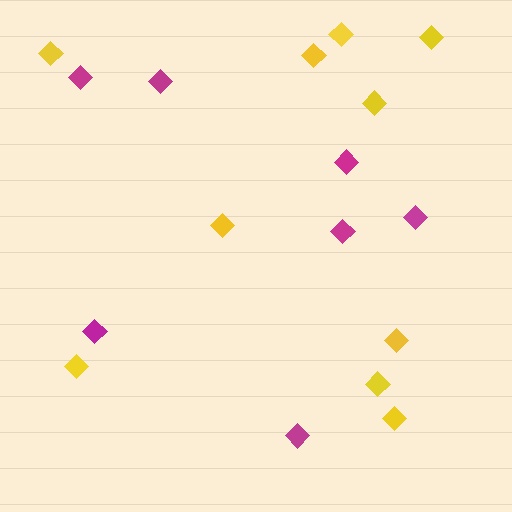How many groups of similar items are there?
There are 2 groups: one group of yellow diamonds (10) and one group of magenta diamonds (7).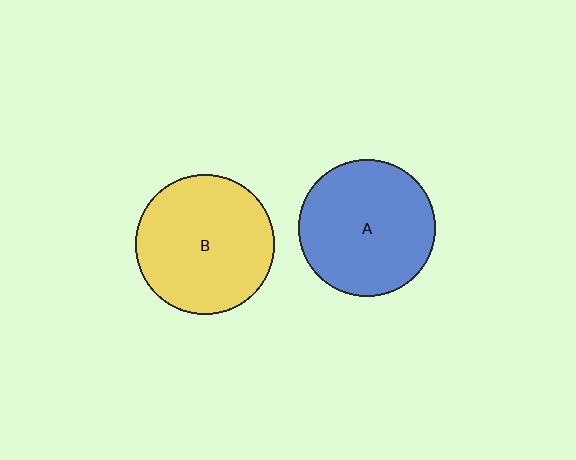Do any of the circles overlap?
No, none of the circles overlap.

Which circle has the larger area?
Circle B (yellow).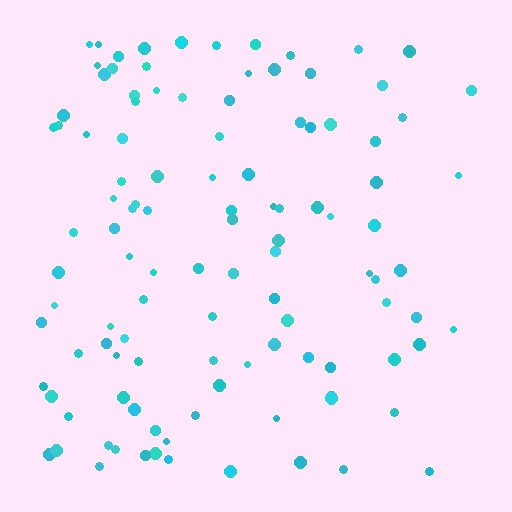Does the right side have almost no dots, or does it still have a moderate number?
Still a moderate number, just noticeably fewer than the left.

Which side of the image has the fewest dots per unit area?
The right.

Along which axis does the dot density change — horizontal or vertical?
Horizontal.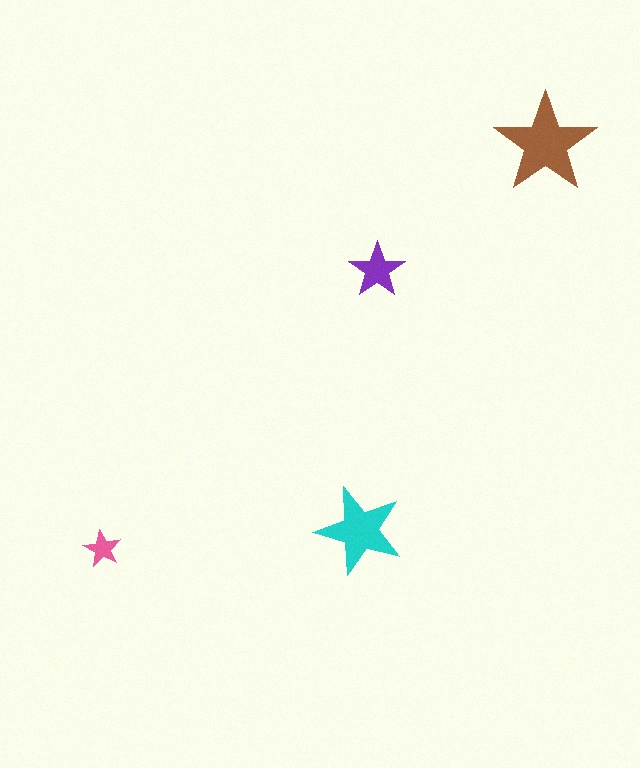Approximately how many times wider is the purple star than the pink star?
About 1.5 times wider.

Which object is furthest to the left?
The pink star is leftmost.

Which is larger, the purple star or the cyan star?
The cyan one.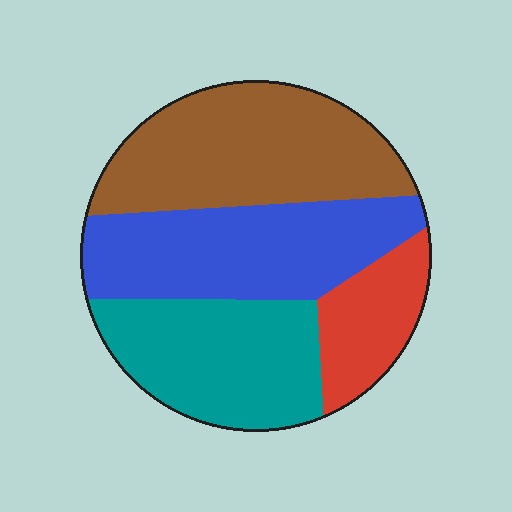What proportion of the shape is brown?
Brown covers 32% of the shape.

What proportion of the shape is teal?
Teal covers about 25% of the shape.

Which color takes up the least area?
Red, at roughly 15%.